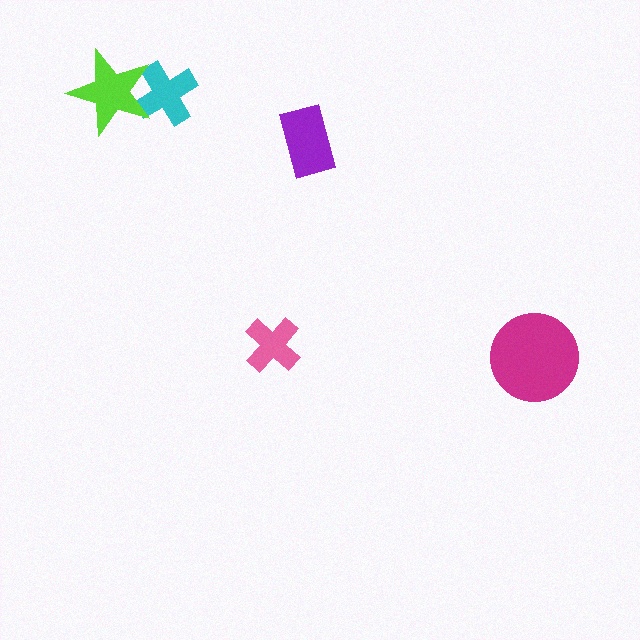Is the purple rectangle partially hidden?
No, no other shape covers it.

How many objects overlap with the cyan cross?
1 object overlaps with the cyan cross.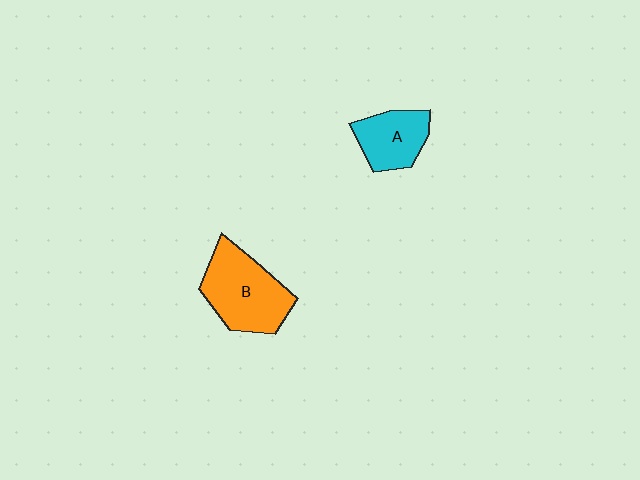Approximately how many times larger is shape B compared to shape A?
Approximately 1.6 times.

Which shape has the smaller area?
Shape A (cyan).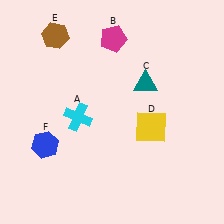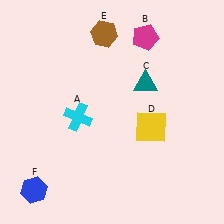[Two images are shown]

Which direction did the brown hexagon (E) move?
The brown hexagon (E) moved right.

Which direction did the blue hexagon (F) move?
The blue hexagon (F) moved down.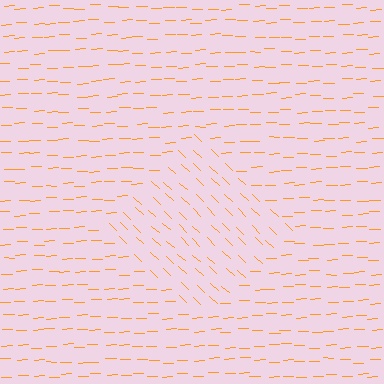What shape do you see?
I see a diamond.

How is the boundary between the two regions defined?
The boundary is defined purely by a change in line orientation (approximately 45 degrees difference). All lines are the same color and thickness.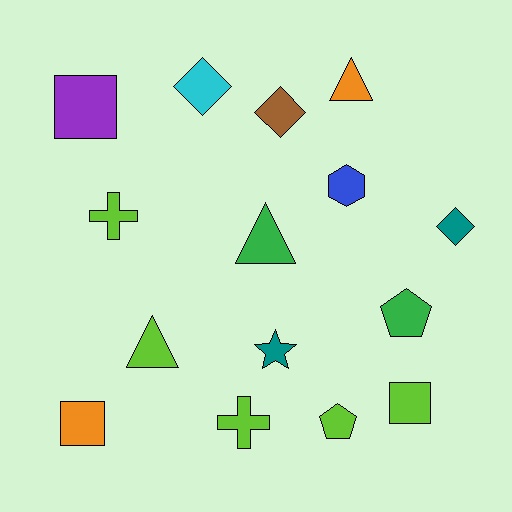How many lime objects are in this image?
There are 5 lime objects.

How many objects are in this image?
There are 15 objects.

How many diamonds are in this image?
There are 3 diamonds.